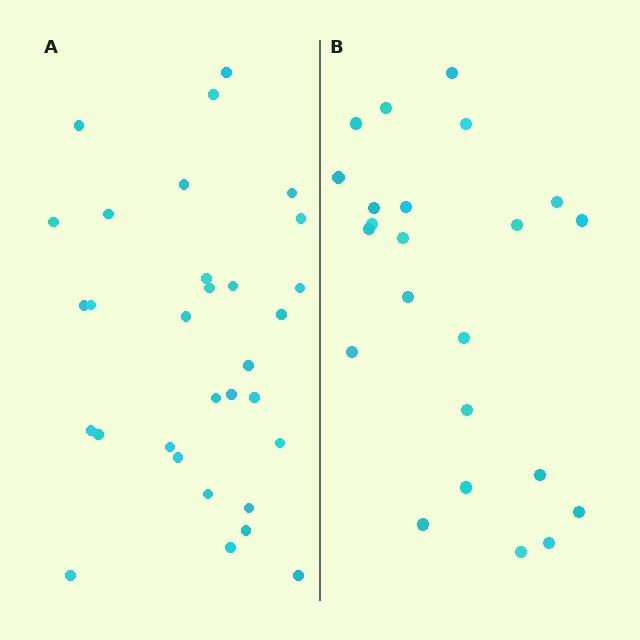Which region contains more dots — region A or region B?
Region A (the left region) has more dots.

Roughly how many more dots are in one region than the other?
Region A has roughly 8 or so more dots than region B.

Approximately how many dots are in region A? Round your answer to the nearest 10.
About 30 dots. (The exact count is 31, which rounds to 30.)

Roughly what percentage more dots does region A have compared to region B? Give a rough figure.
About 35% more.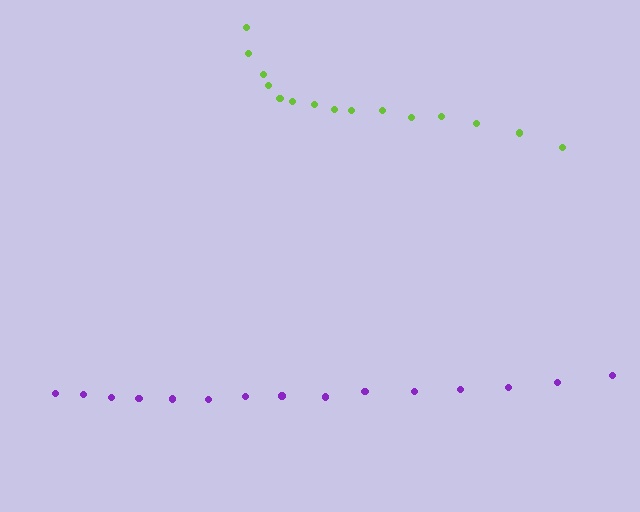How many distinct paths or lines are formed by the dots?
There are 2 distinct paths.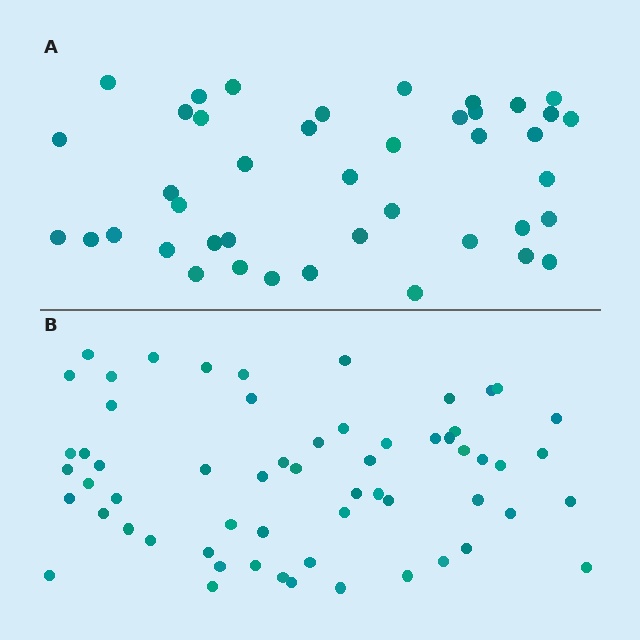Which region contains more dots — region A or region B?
Region B (the bottom region) has more dots.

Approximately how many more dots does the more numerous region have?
Region B has approximately 20 more dots than region A.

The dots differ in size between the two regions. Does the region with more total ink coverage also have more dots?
No. Region A has more total ink coverage because its dots are larger, but region B actually contains more individual dots. Total area can be misleading — the number of items is what matters here.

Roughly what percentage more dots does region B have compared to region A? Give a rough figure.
About 45% more.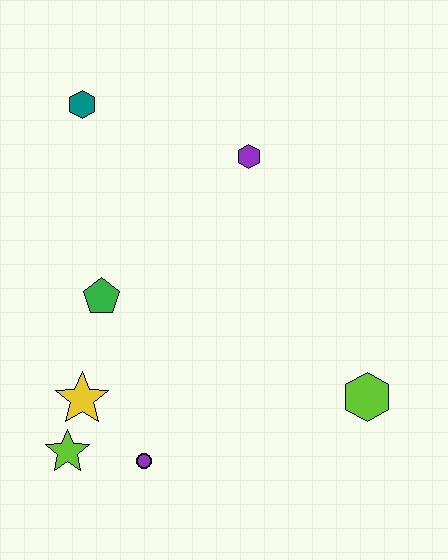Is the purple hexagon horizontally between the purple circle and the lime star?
No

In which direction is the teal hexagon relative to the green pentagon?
The teal hexagon is above the green pentagon.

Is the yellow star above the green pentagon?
No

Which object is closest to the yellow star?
The lime star is closest to the yellow star.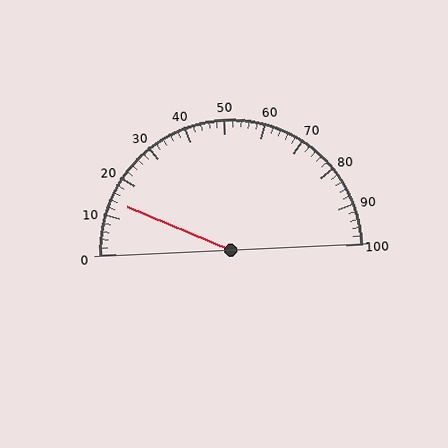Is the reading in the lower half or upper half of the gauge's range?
The reading is in the lower half of the range (0 to 100).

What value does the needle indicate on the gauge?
The needle indicates approximately 14.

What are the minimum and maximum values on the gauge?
The gauge ranges from 0 to 100.